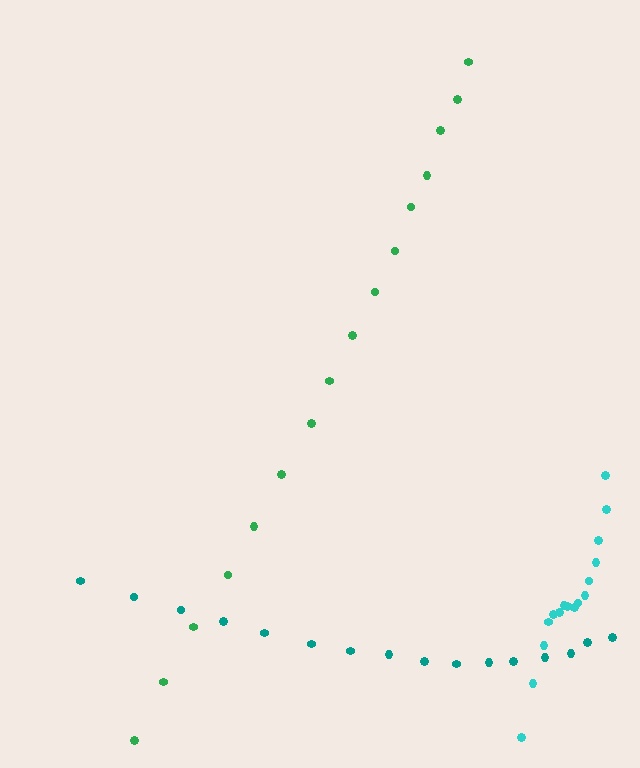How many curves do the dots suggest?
There are 3 distinct paths.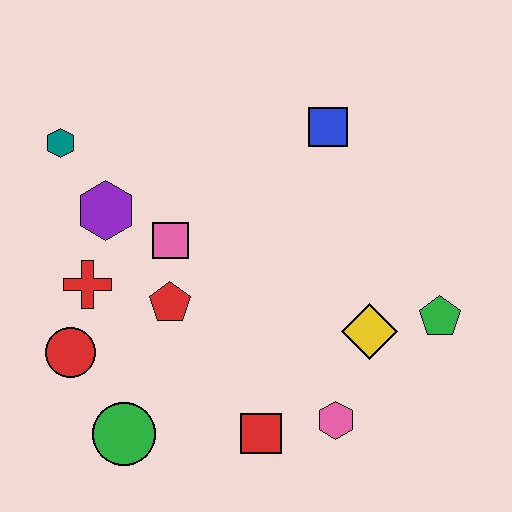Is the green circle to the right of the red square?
No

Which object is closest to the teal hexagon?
The purple hexagon is closest to the teal hexagon.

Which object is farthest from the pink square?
The green pentagon is farthest from the pink square.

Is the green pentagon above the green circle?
Yes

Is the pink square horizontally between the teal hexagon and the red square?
Yes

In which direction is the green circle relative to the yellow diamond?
The green circle is to the left of the yellow diamond.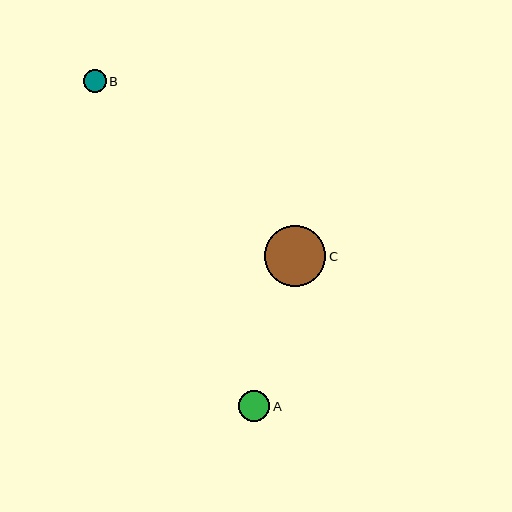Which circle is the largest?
Circle C is the largest with a size of approximately 61 pixels.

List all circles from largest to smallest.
From largest to smallest: C, A, B.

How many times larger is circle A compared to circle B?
Circle A is approximately 1.4 times the size of circle B.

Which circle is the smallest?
Circle B is the smallest with a size of approximately 23 pixels.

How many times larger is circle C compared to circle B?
Circle C is approximately 2.7 times the size of circle B.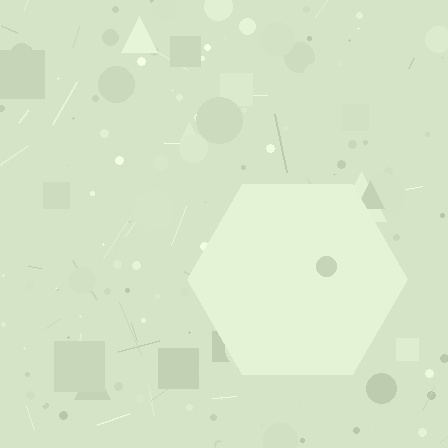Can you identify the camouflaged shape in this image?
The camouflaged shape is a hexagon.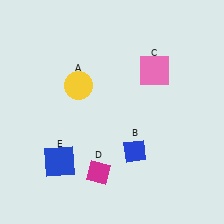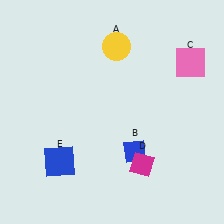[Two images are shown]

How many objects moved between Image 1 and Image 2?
3 objects moved between the two images.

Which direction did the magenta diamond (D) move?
The magenta diamond (D) moved right.